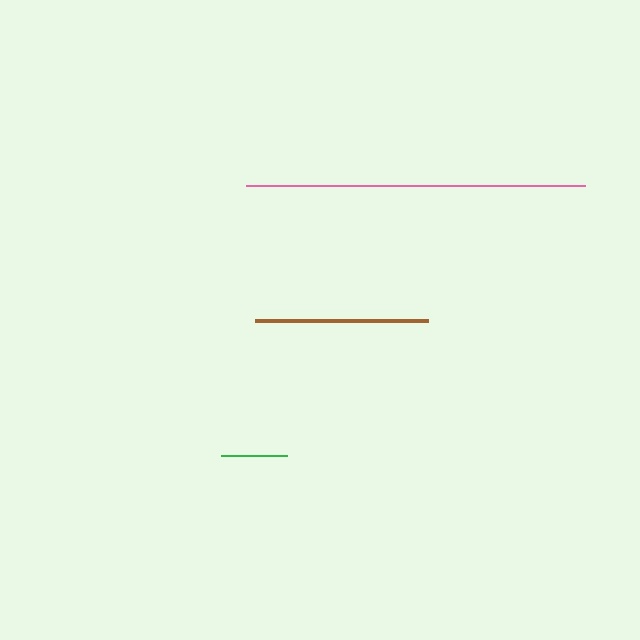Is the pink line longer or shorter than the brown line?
The pink line is longer than the brown line.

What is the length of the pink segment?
The pink segment is approximately 339 pixels long.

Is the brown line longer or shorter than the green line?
The brown line is longer than the green line.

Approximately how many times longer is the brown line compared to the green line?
The brown line is approximately 2.6 times the length of the green line.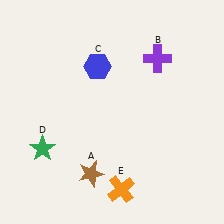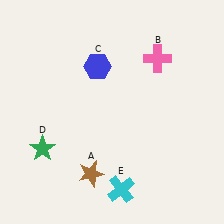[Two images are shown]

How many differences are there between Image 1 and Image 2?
There are 2 differences between the two images.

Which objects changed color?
B changed from purple to pink. E changed from orange to cyan.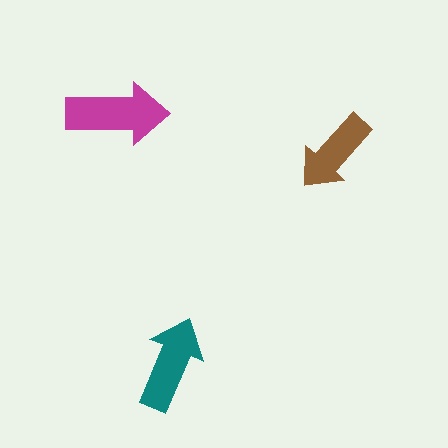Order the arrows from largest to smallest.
the magenta one, the teal one, the brown one.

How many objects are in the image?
There are 3 objects in the image.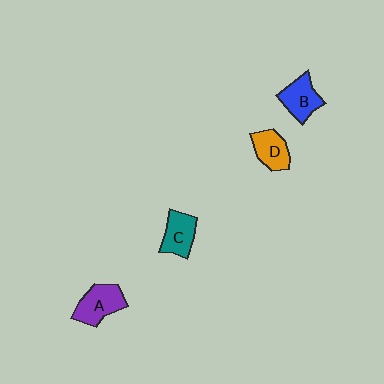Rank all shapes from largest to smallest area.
From largest to smallest: A (purple), B (blue), C (teal), D (orange).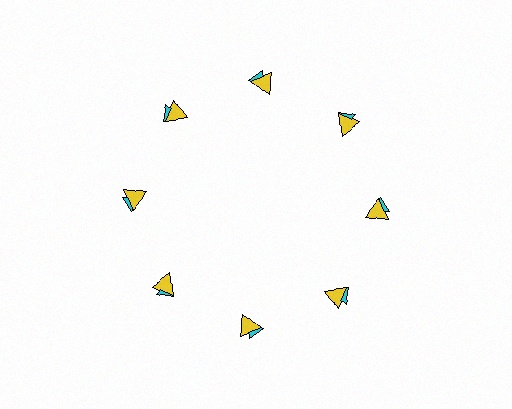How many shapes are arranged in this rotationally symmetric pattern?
There are 16 shapes, arranged in 8 groups of 2.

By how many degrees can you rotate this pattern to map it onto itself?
The pattern maps onto itself every 45 degrees of rotation.